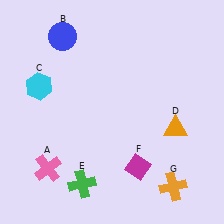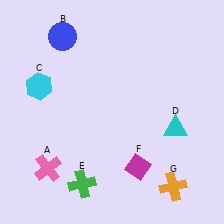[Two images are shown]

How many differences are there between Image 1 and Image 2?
There is 1 difference between the two images.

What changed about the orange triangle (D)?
In Image 1, D is orange. In Image 2, it changed to cyan.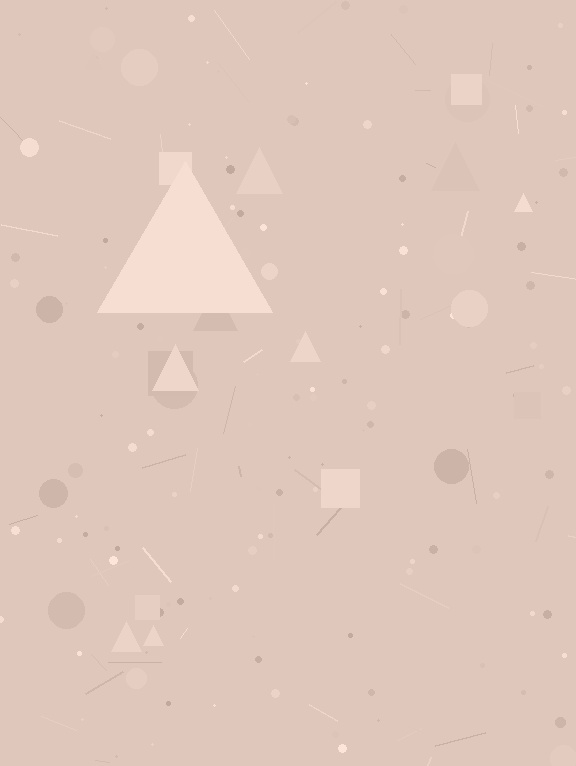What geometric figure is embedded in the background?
A triangle is embedded in the background.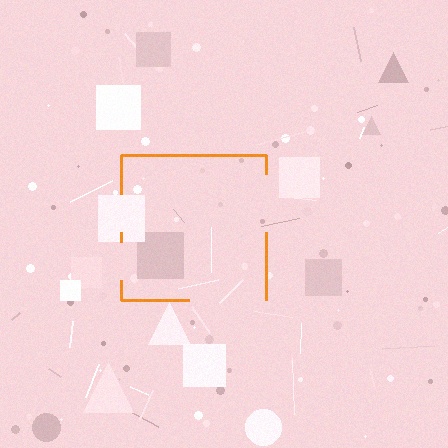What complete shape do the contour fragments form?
The contour fragments form a square.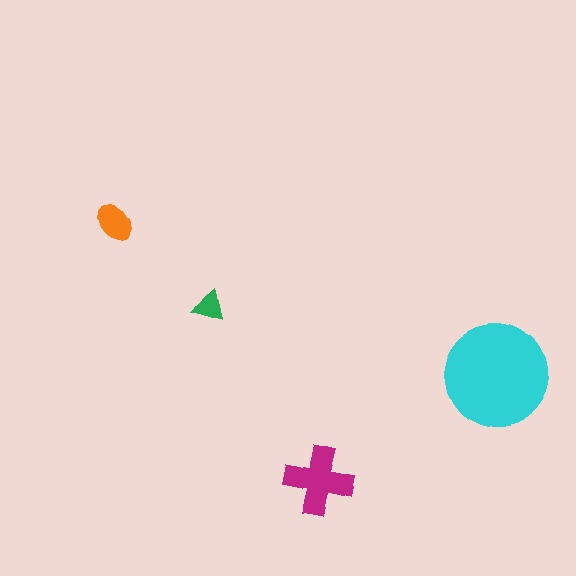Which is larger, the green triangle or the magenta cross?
The magenta cross.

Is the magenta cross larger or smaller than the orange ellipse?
Larger.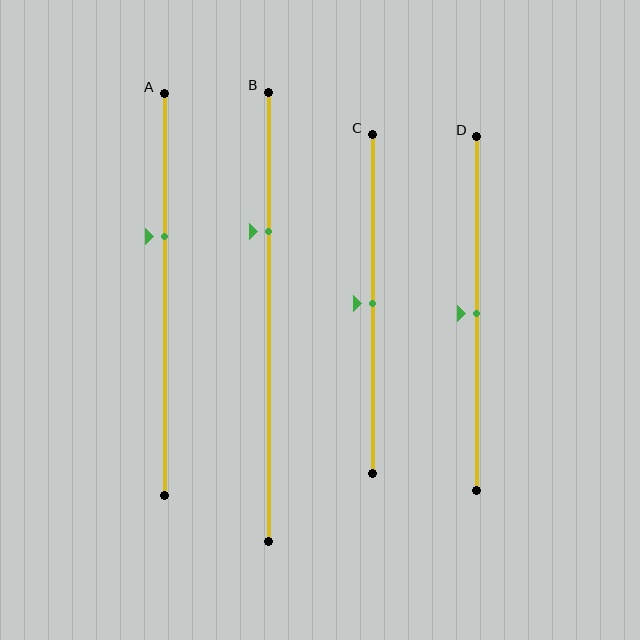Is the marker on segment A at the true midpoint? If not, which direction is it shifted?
No, the marker on segment A is shifted upward by about 14% of the segment length.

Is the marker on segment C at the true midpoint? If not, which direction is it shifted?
Yes, the marker on segment C is at the true midpoint.